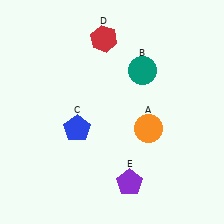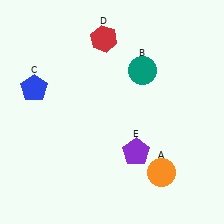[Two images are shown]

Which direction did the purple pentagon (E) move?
The purple pentagon (E) moved up.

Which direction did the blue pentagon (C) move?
The blue pentagon (C) moved left.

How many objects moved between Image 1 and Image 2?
3 objects moved between the two images.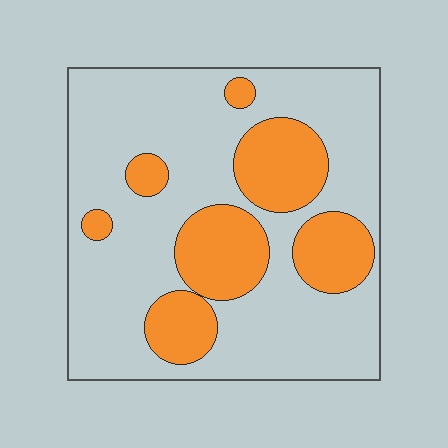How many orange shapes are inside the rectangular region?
7.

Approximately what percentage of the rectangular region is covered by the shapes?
Approximately 30%.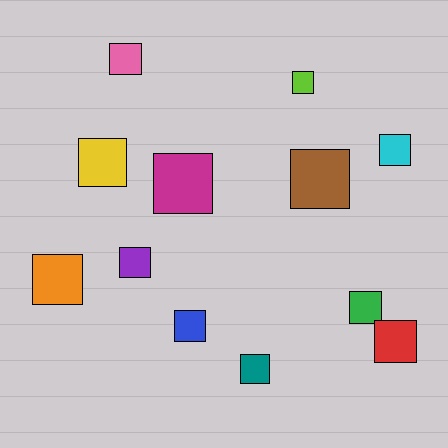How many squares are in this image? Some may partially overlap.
There are 12 squares.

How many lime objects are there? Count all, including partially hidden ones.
There is 1 lime object.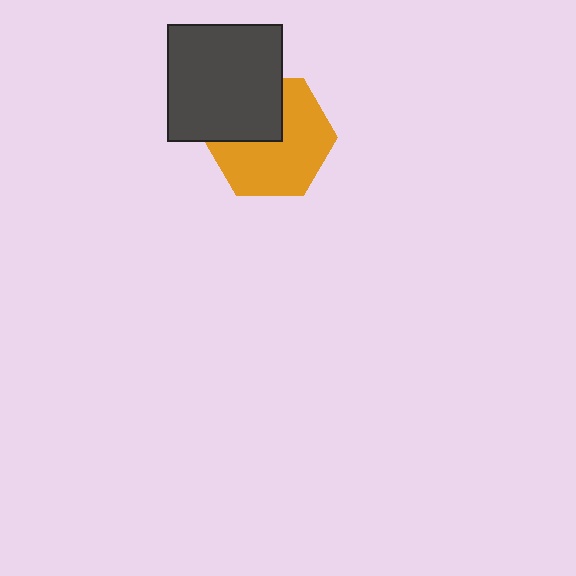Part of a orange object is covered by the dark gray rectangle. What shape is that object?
It is a hexagon.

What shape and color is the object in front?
The object in front is a dark gray rectangle.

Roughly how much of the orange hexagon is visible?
Most of it is visible (roughly 65%).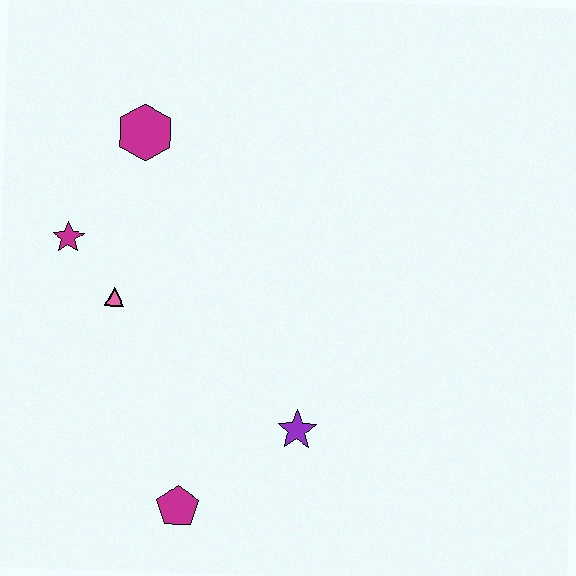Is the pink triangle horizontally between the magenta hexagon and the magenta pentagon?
No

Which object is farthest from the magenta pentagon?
The magenta hexagon is farthest from the magenta pentagon.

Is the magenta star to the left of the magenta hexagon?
Yes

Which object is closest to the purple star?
The magenta pentagon is closest to the purple star.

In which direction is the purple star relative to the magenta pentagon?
The purple star is to the right of the magenta pentagon.